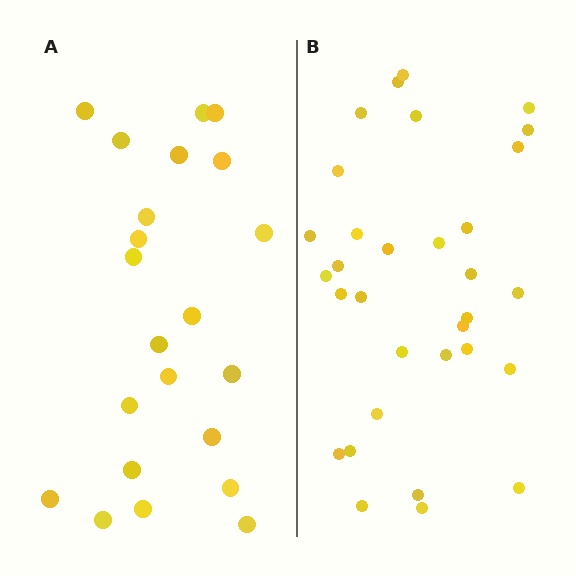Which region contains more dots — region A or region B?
Region B (the right region) has more dots.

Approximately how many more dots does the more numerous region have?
Region B has roughly 10 or so more dots than region A.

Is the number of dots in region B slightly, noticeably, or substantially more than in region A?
Region B has substantially more. The ratio is roughly 1.5 to 1.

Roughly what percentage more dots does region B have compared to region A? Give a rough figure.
About 45% more.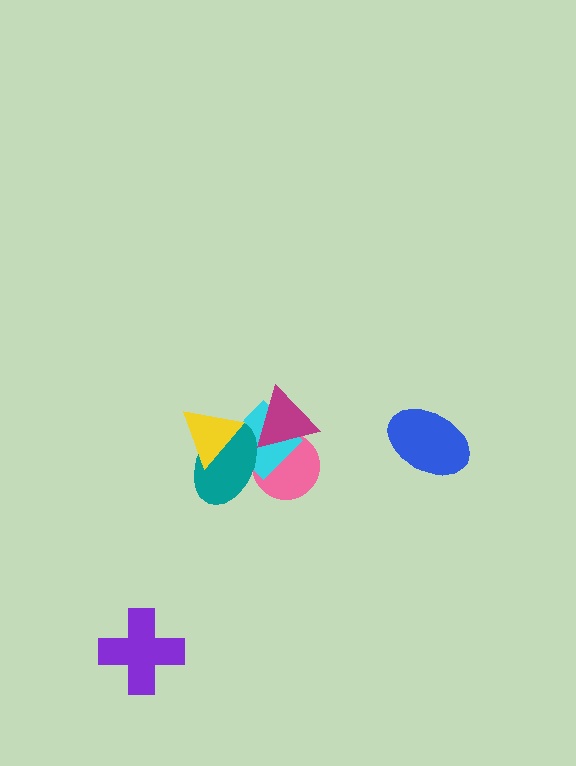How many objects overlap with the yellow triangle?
2 objects overlap with the yellow triangle.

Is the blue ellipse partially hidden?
No, no other shape covers it.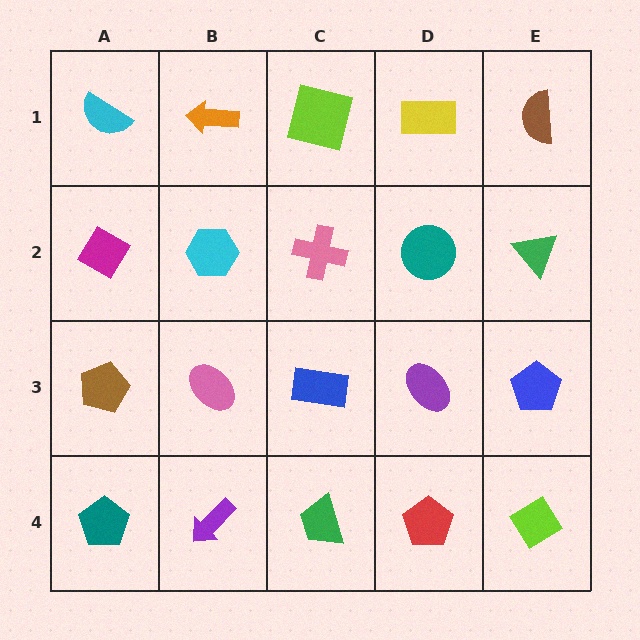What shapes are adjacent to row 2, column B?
An orange arrow (row 1, column B), a pink ellipse (row 3, column B), a magenta diamond (row 2, column A), a pink cross (row 2, column C).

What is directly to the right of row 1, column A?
An orange arrow.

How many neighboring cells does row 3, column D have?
4.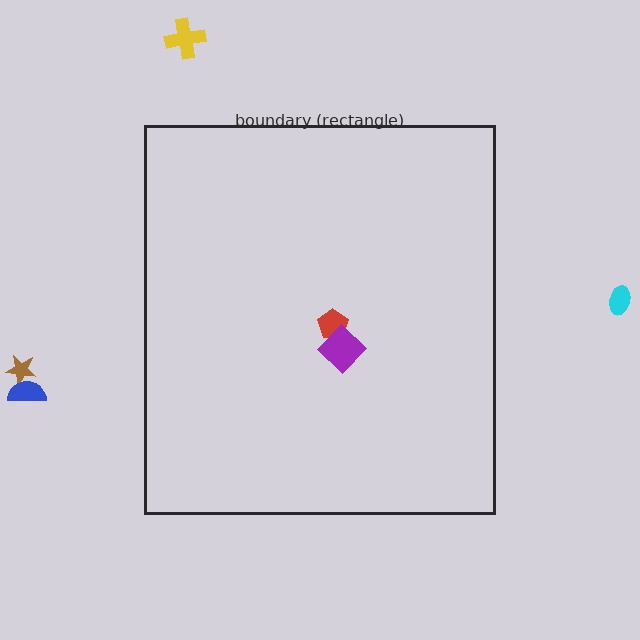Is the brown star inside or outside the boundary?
Outside.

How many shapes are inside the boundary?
2 inside, 4 outside.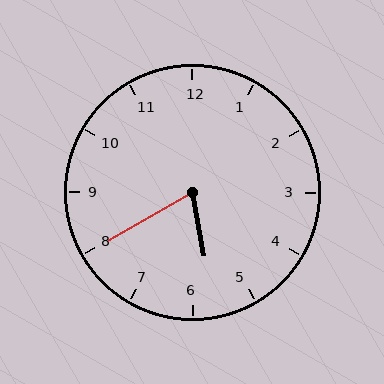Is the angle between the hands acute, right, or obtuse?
It is acute.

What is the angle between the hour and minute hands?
Approximately 70 degrees.